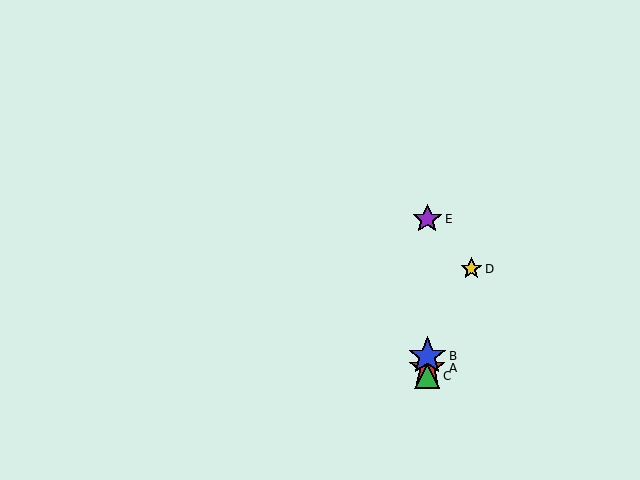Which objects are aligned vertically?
Objects A, B, C, E are aligned vertically.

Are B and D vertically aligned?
No, B is at x≈427 and D is at x≈471.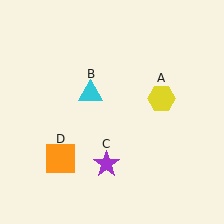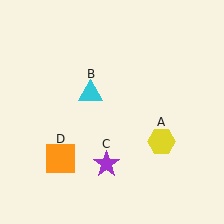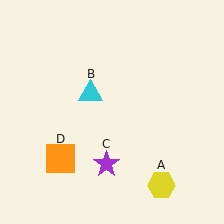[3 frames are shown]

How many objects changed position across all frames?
1 object changed position: yellow hexagon (object A).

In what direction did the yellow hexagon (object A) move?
The yellow hexagon (object A) moved down.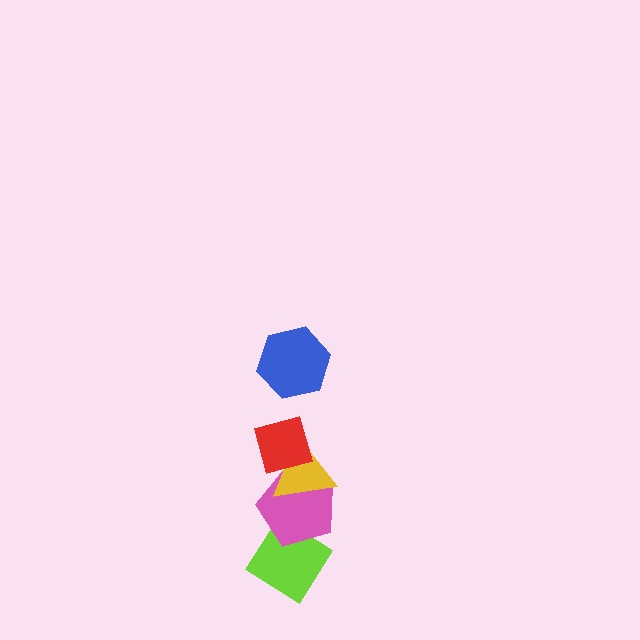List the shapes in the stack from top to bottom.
From top to bottom: the blue hexagon, the red diamond, the yellow triangle, the pink pentagon, the lime diamond.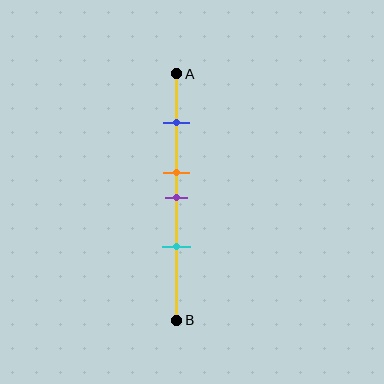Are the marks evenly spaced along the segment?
No, the marks are not evenly spaced.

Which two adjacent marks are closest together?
The orange and purple marks are the closest adjacent pair.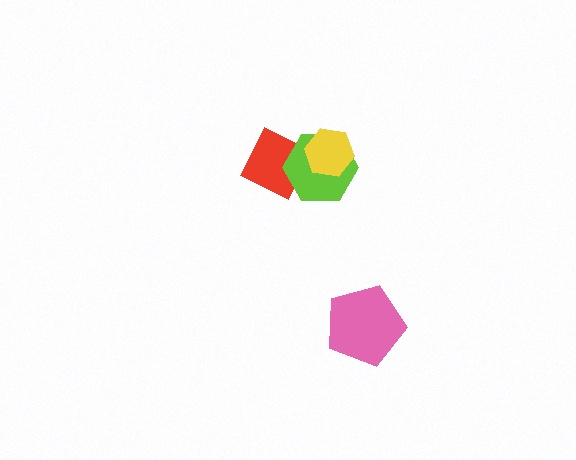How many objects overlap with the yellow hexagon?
2 objects overlap with the yellow hexagon.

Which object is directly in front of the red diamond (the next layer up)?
The lime hexagon is directly in front of the red diamond.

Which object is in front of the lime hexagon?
The yellow hexagon is in front of the lime hexagon.